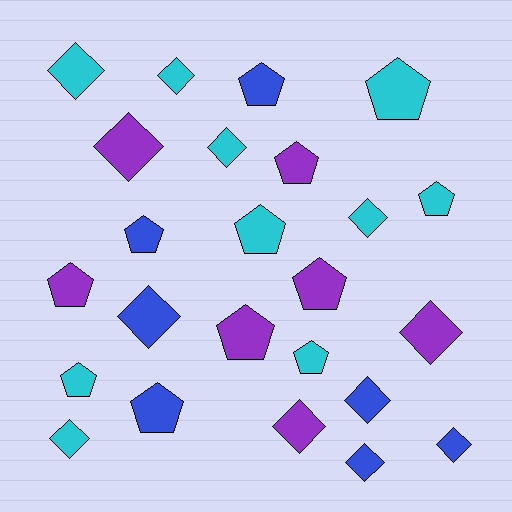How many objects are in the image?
There are 24 objects.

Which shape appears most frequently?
Pentagon, with 12 objects.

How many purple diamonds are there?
There are 3 purple diamonds.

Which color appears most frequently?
Cyan, with 10 objects.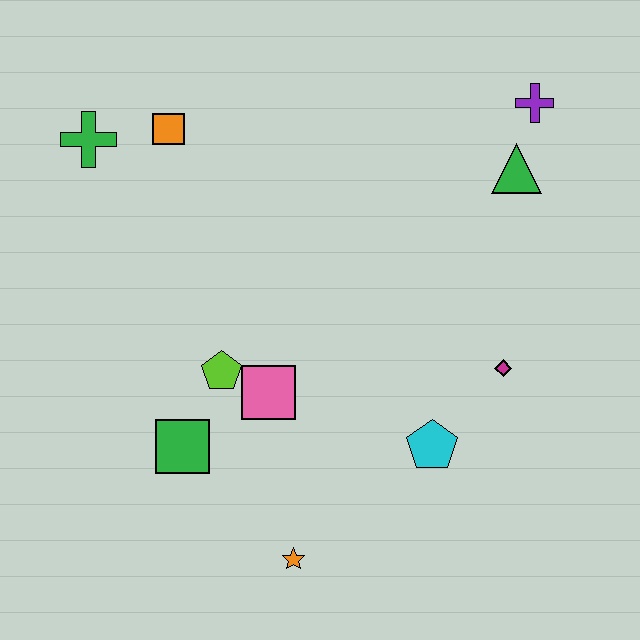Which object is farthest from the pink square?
The purple cross is farthest from the pink square.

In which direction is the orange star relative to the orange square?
The orange star is below the orange square.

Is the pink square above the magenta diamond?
No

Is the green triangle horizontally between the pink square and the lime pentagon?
No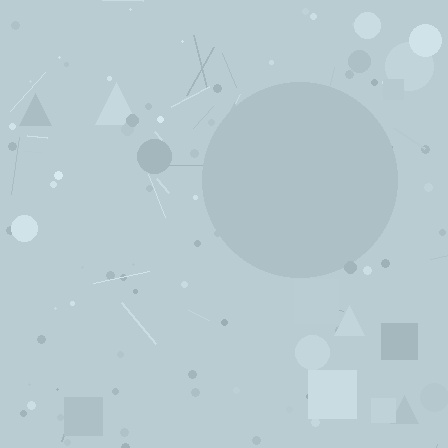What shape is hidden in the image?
A circle is hidden in the image.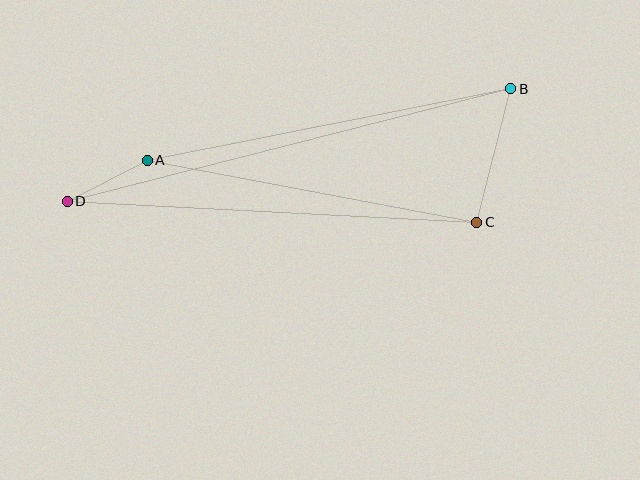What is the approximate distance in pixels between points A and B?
The distance between A and B is approximately 371 pixels.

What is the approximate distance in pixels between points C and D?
The distance between C and D is approximately 410 pixels.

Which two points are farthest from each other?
Points B and D are farthest from each other.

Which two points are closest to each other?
Points A and D are closest to each other.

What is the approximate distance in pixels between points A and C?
The distance between A and C is approximately 335 pixels.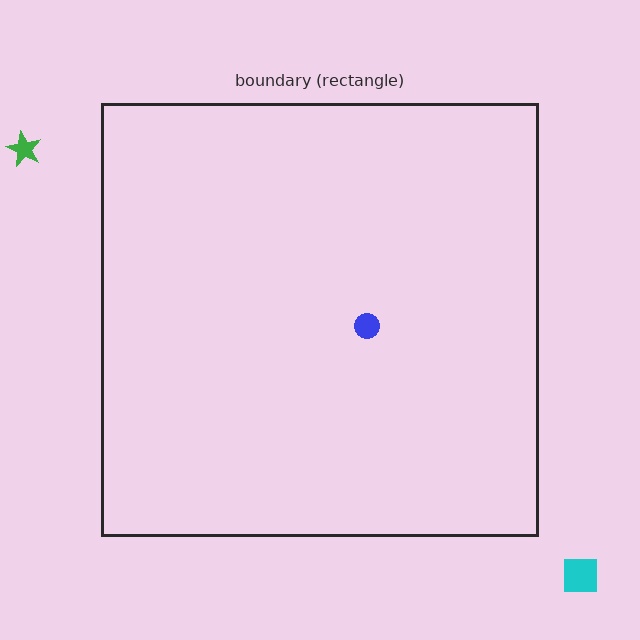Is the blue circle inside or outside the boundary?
Inside.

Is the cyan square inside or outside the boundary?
Outside.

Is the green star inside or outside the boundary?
Outside.